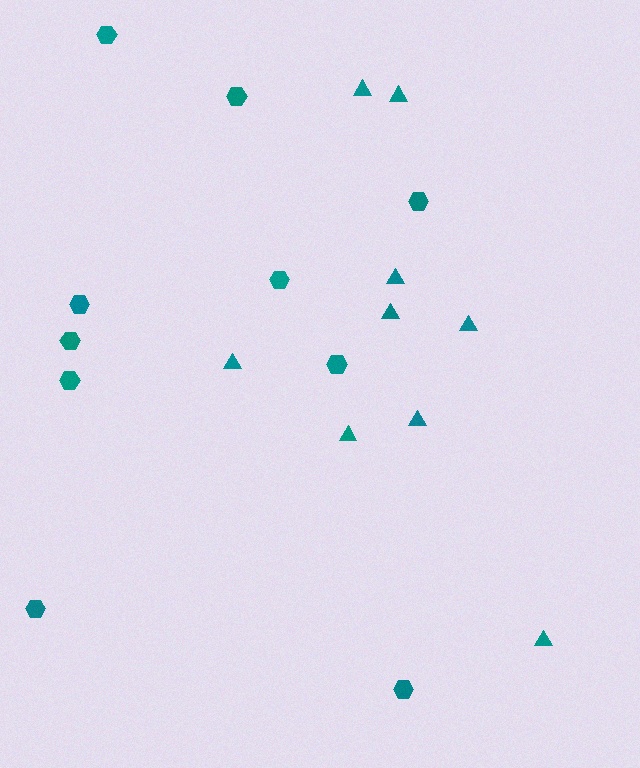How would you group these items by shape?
There are 2 groups: one group of triangles (9) and one group of hexagons (10).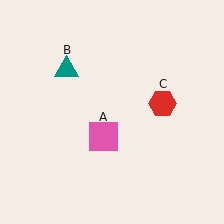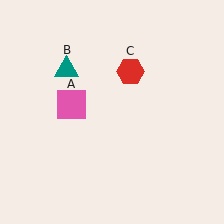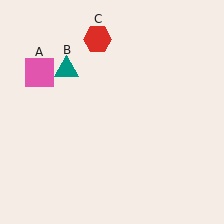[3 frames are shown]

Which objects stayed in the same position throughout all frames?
Teal triangle (object B) remained stationary.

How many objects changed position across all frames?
2 objects changed position: pink square (object A), red hexagon (object C).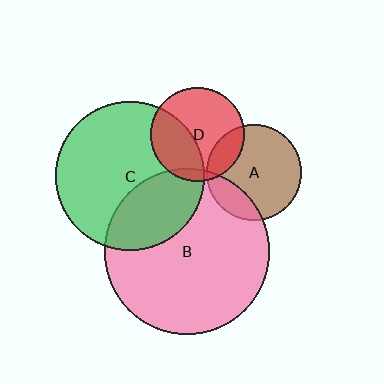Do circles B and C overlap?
Yes.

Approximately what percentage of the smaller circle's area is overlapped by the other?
Approximately 30%.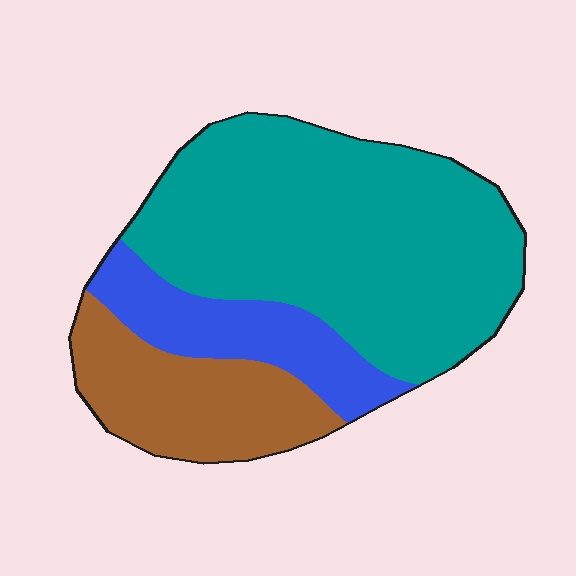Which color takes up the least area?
Blue, at roughly 15%.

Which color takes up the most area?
Teal, at roughly 60%.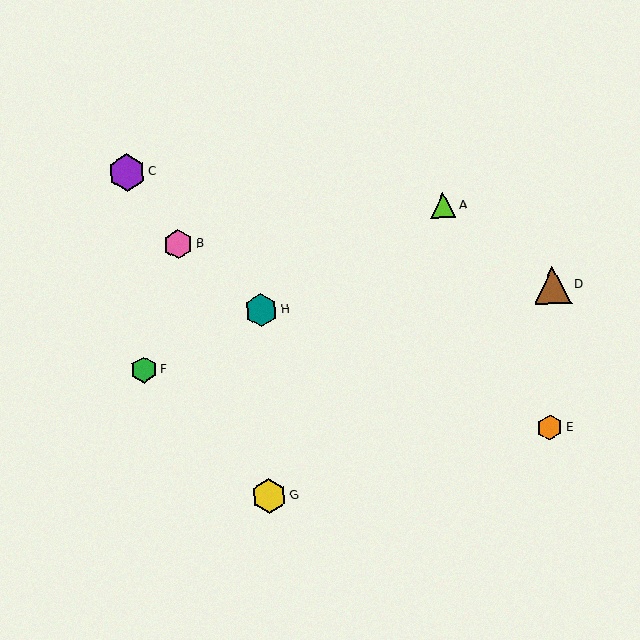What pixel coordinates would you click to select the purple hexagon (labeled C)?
Click at (127, 172) to select the purple hexagon C.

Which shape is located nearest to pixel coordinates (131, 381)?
The green hexagon (labeled F) at (144, 370) is nearest to that location.